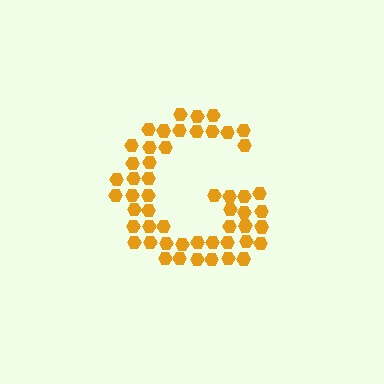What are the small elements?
The small elements are hexagons.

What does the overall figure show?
The overall figure shows the letter G.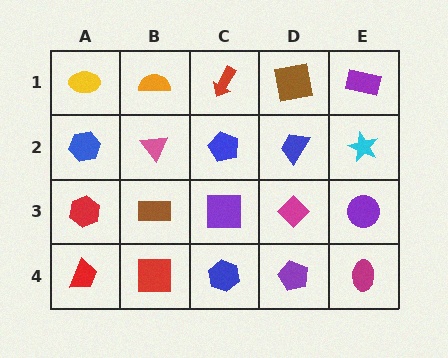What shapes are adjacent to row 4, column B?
A brown rectangle (row 3, column B), a red trapezoid (row 4, column A), a blue hexagon (row 4, column C).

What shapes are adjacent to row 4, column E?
A purple circle (row 3, column E), a purple pentagon (row 4, column D).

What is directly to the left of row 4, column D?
A blue hexagon.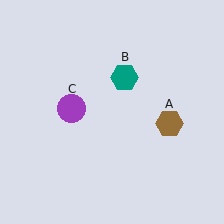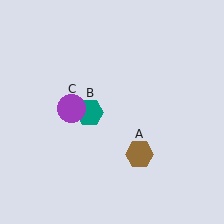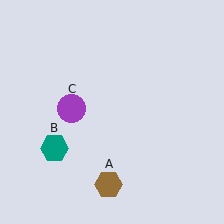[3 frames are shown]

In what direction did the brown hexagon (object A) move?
The brown hexagon (object A) moved down and to the left.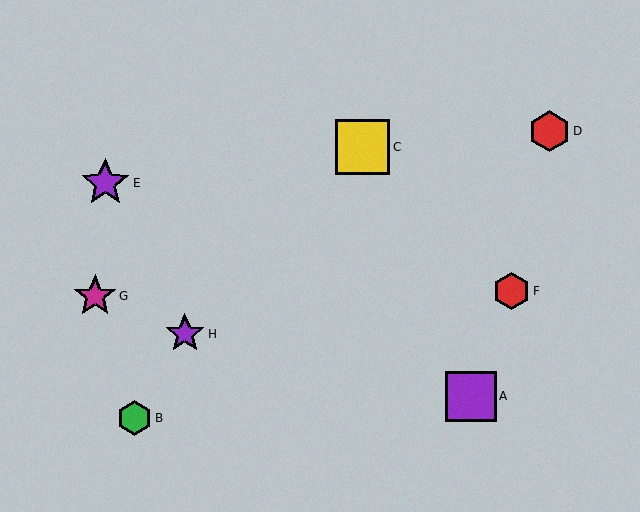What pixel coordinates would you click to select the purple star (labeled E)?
Click at (105, 183) to select the purple star E.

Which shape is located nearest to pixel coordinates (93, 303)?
The magenta star (labeled G) at (95, 296) is nearest to that location.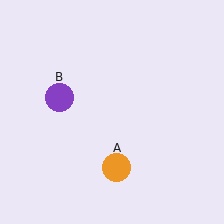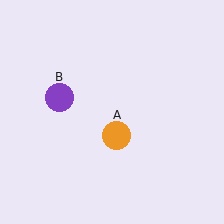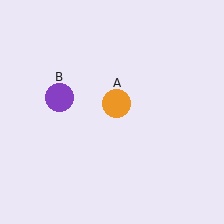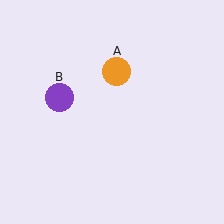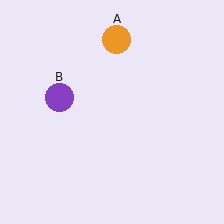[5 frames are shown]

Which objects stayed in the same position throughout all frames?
Purple circle (object B) remained stationary.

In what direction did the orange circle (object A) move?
The orange circle (object A) moved up.